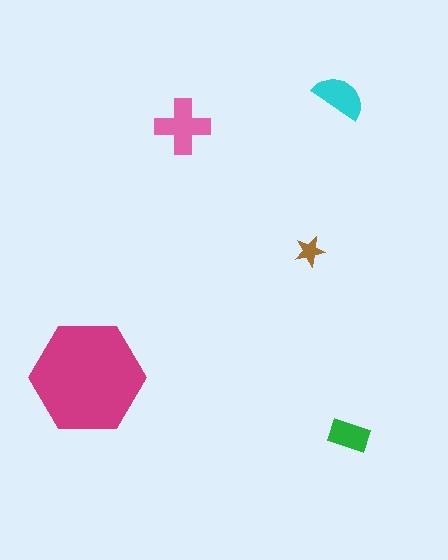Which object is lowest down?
The green rectangle is bottommost.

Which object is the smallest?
The brown star.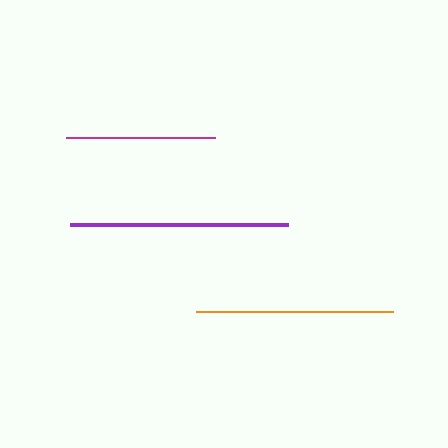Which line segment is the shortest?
The magenta line is the shortest at approximately 149 pixels.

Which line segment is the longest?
The purple line is the longest at approximately 218 pixels.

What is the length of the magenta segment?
The magenta segment is approximately 149 pixels long.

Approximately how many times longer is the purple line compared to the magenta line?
The purple line is approximately 1.5 times the length of the magenta line.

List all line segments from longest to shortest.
From longest to shortest: purple, orange, magenta.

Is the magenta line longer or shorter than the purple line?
The purple line is longer than the magenta line.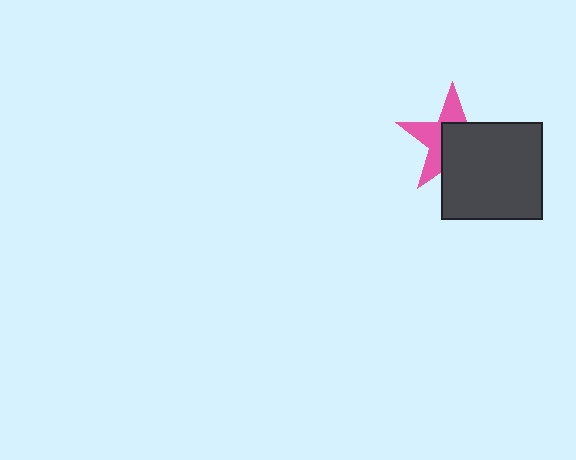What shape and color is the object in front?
The object in front is a dark gray rectangle.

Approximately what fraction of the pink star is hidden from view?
Roughly 54% of the pink star is hidden behind the dark gray rectangle.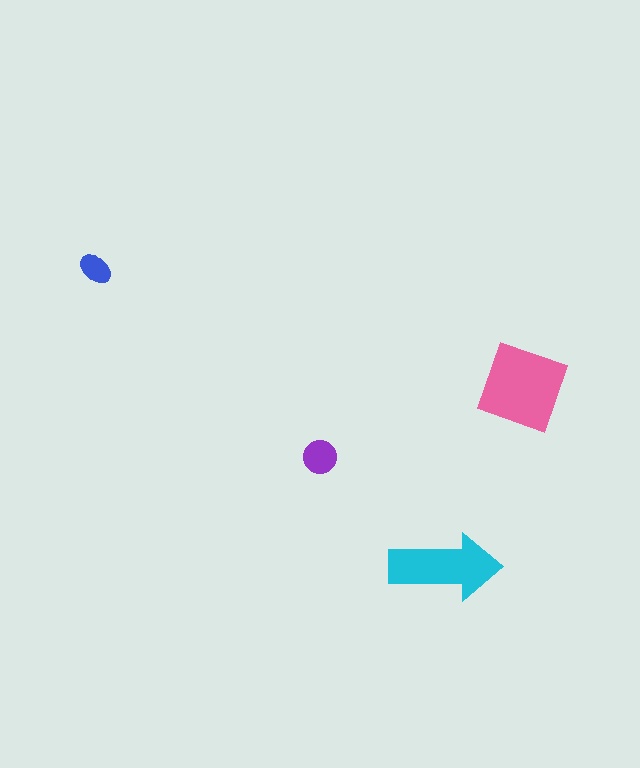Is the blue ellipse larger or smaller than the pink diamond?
Smaller.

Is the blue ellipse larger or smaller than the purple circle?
Smaller.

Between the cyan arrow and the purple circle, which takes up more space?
The cyan arrow.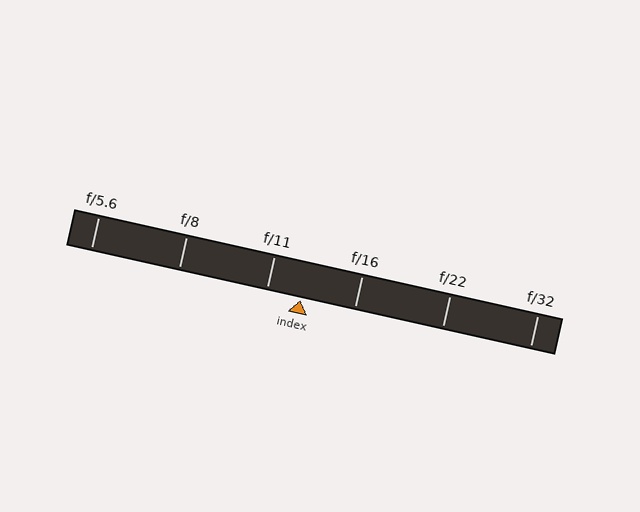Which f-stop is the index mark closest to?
The index mark is closest to f/11.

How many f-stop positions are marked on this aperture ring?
There are 6 f-stop positions marked.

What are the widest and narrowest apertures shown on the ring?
The widest aperture shown is f/5.6 and the narrowest is f/32.